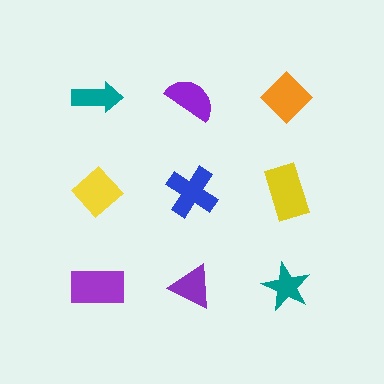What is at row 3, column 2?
A purple triangle.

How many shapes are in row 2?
3 shapes.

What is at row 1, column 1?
A teal arrow.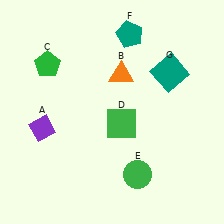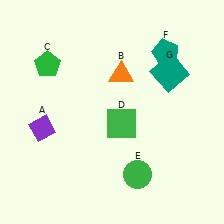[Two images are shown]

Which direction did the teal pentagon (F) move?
The teal pentagon (F) moved right.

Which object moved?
The teal pentagon (F) moved right.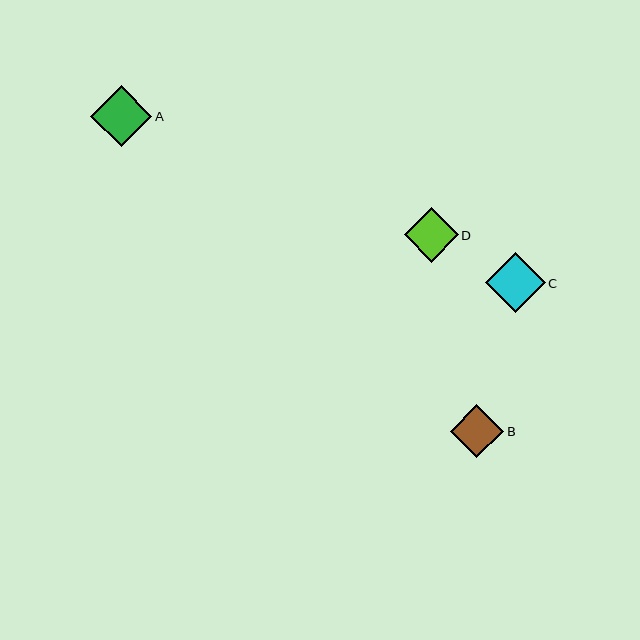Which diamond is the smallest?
Diamond B is the smallest with a size of approximately 53 pixels.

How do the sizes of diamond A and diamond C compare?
Diamond A and diamond C are approximately the same size.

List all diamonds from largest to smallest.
From largest to smallest: A, C, D, B.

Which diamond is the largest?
Diamond A is the largest with a size of approximately 61 pixels.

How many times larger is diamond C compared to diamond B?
Diamond C is approximately 1.1 times the size of diamond B.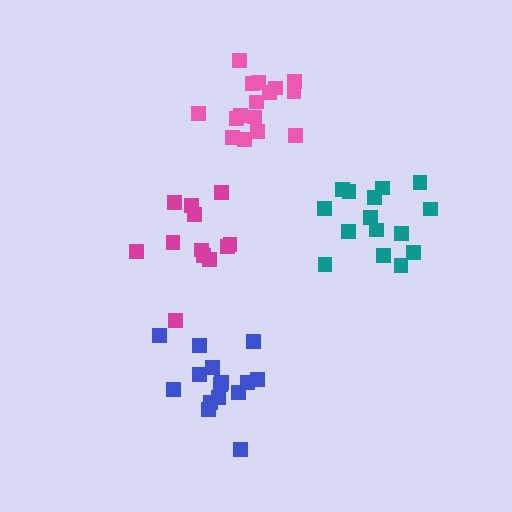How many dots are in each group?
Group 1: 15 dots, Group 2: 15 dots, Group 3: 12 dots, Group 4: 16 dots (58 total).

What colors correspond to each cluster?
The clusters are colored: blue, teal, magenta, pink.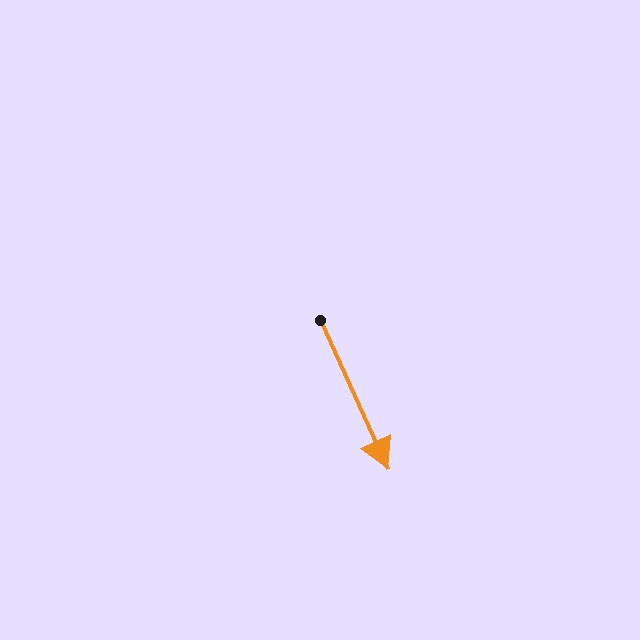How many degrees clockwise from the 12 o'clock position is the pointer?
Approximately 155 degrees.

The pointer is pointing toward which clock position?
Roughly 5 o'clock.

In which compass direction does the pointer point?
Southeast.